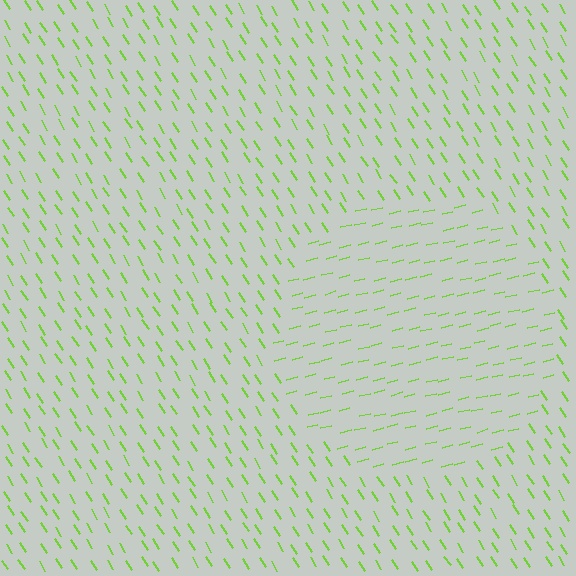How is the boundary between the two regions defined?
The boundary is defined purely by a change in line orientation (approximately 72 degrees difference). All lines are the same color and thickness.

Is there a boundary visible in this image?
Yes, there is a texture boundary formed by a change in line orientation.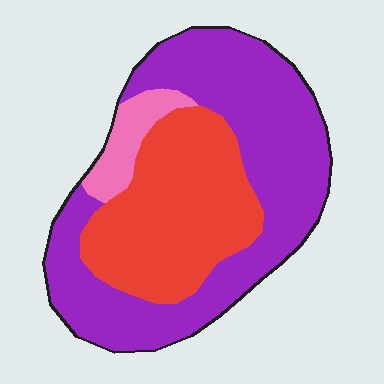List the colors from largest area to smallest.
From largest to smallest: purple, red, pink.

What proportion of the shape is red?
Red takes up about three eighths (3/8) of the shape.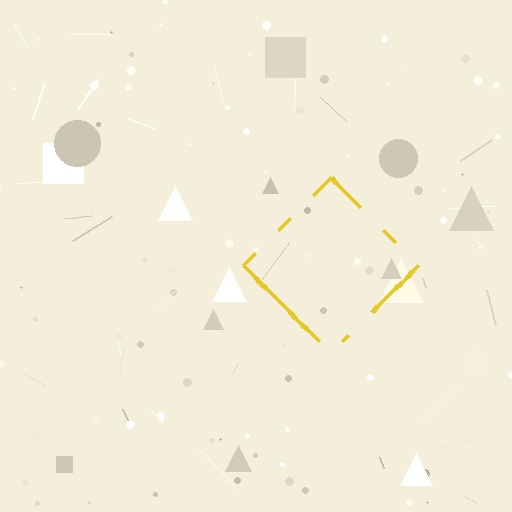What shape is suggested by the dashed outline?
The dashed outline suggests a diamond.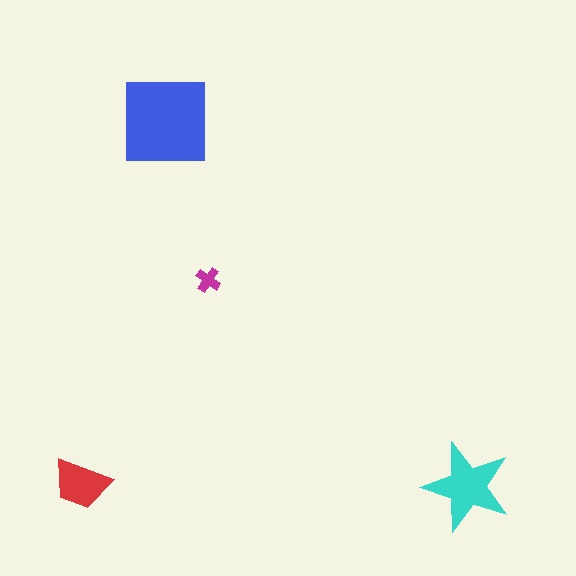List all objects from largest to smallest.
The blue square, the cyan star, the red trapezoid, the magenta cross.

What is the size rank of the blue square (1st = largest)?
1st.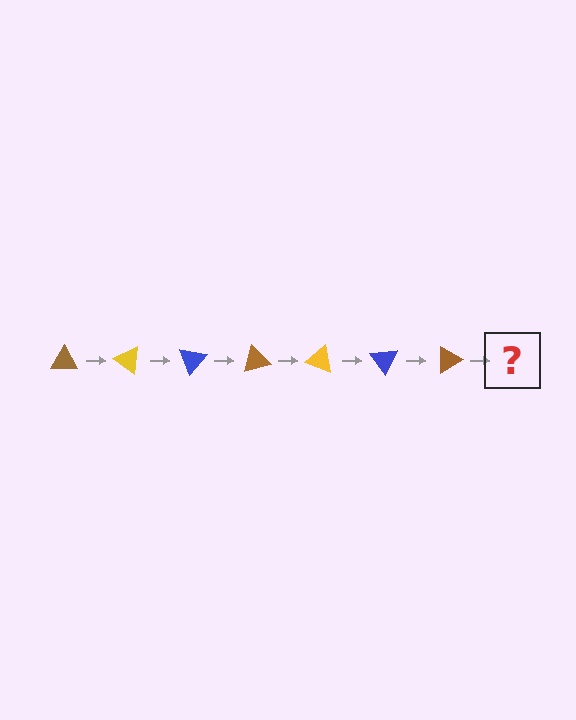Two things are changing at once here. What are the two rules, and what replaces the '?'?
The two rules are that it rotates 35 degrees each step and the color cycles through brown, yellow, and blue. The '?' should be a yellow triangle, rotated 245 degrees from the start.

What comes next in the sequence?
The next element should be a yellow triangle, rotated 245 degrees from the start.